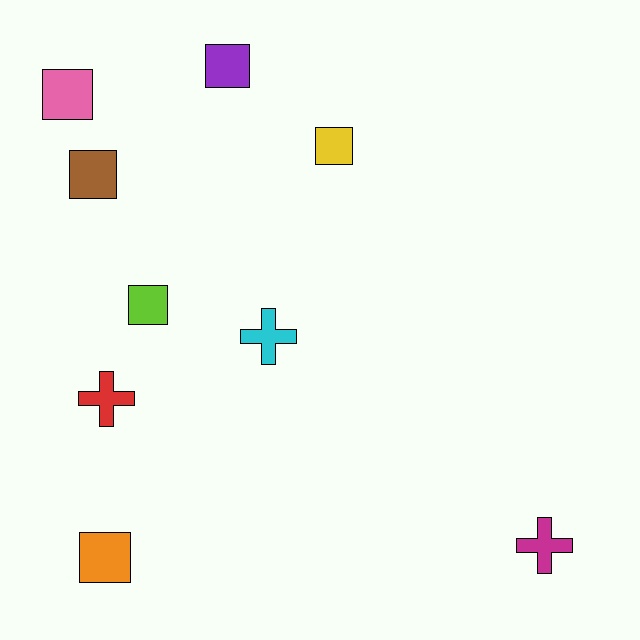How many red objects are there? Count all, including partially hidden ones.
There is 1 red object.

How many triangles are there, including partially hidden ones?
There are no triangles.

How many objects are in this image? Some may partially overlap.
There are 9 objects.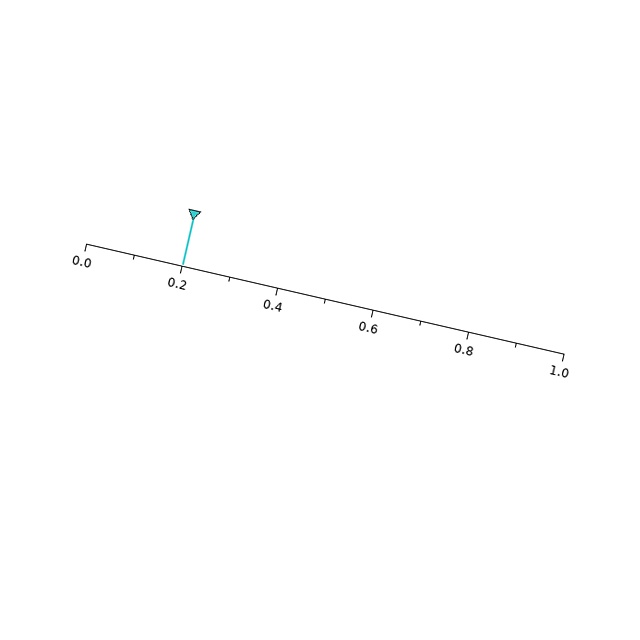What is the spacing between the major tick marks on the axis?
The major ticks are spaced 0.2 apart.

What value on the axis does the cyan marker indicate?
The marker indicates approximately 0.2.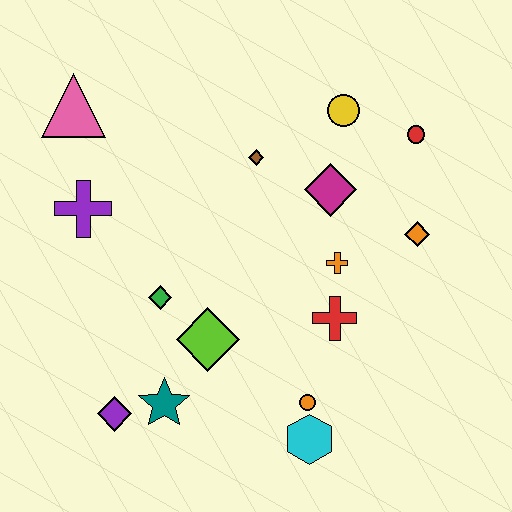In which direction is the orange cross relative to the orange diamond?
The orange cross is to the left of the orange diamond.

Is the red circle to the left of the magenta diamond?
No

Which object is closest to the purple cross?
The pink triangle is closest to the purple cross.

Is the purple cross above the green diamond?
Yes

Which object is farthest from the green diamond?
The red circle is farthest from the green diamond.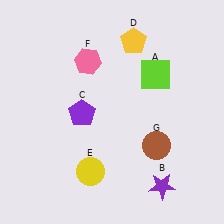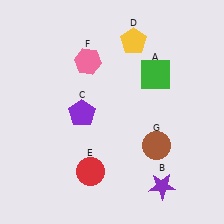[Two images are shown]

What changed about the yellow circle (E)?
In Image 1, E is yellow. In Image 2, it changed to red.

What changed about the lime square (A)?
In Image 1, A is lime. In Image 2, it changed to green.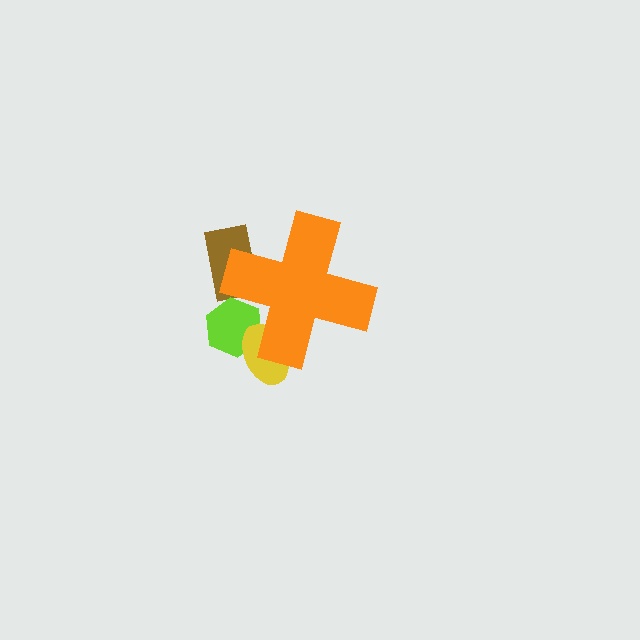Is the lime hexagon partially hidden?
Yes, the lime hexagon is partially hidden behind the orange cross.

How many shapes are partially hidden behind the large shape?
3 shapes are partially hidden.